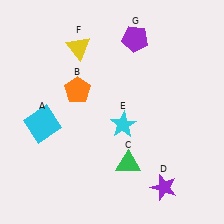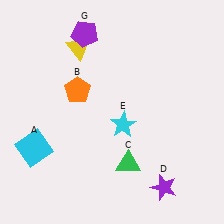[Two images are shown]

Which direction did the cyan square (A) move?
The cyan square (A) moved down.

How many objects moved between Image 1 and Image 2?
2 objects moved between the two images.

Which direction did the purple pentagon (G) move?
The purple pentagon (G) moved left.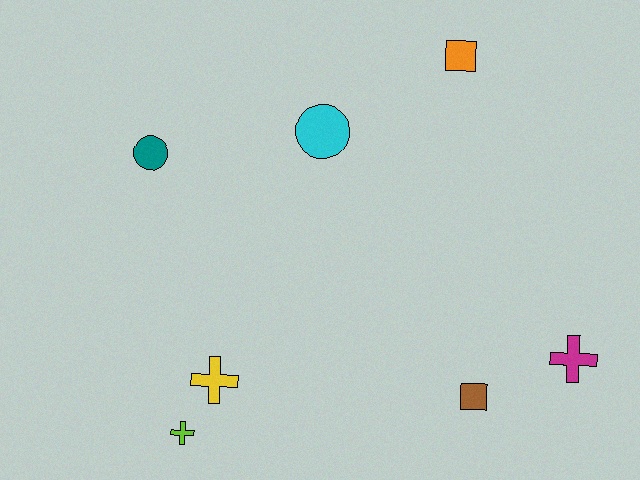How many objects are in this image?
There are 7 objects.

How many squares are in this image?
There are 2 squares.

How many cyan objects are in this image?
There is 1 cyan object.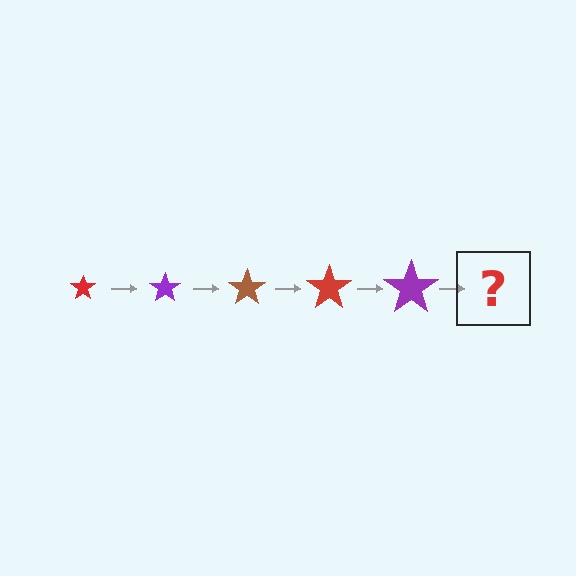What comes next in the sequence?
The next element should be a brown star, larger than the previous one.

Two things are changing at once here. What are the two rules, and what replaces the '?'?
The two rules are that the star grows larger each step and the color cycles through red, purple, and brown. The '?' should be a brown star, larger than the previous one.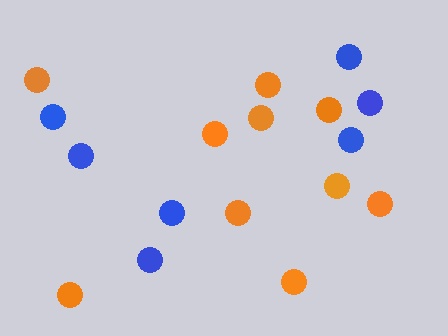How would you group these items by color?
There are 2 groups: one group of orange circles (10) and one group of blue circles (7).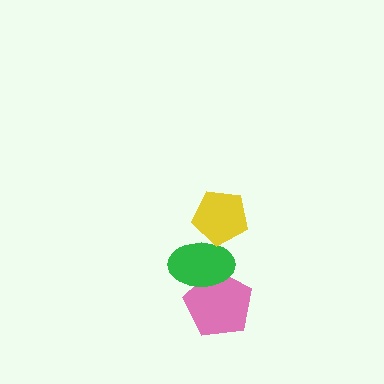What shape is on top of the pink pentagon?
The green ellipse is on top of the pink pentagon.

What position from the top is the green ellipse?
The green ellipse is 2nd from the top.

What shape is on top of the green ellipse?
The yellow pentagon is on top of the green ellipse.